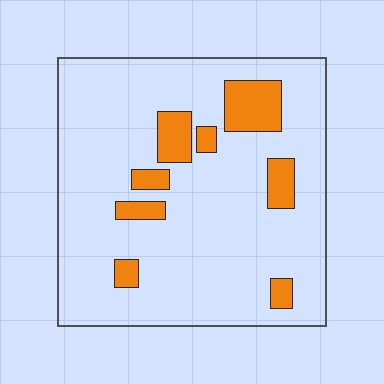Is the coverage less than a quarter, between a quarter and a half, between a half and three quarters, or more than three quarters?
Less than a quarter.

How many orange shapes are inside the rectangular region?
8.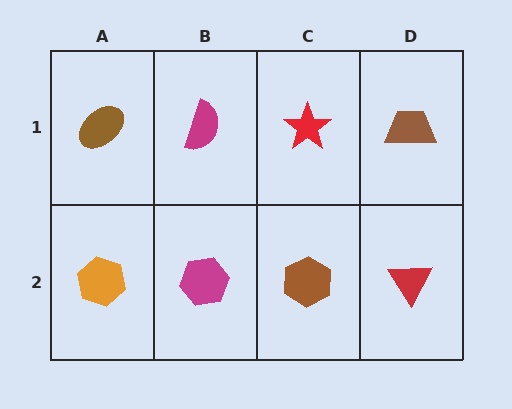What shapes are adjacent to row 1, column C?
A brown hexagon (row 2, column C), a magenta semicircle (row 1, column B), a brown trapezoid (row 1, column D).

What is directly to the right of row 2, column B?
A brown hexagon.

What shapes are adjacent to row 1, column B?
A magenta hexagon (row 2, column B), a brown ellipse (row 1, column A), a red star (row 1, column C).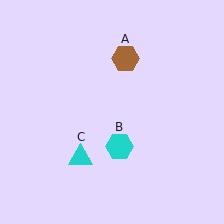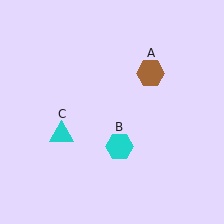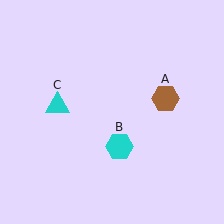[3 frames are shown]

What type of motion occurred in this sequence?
The brown hexagon (object A), cyan triangle (object C) rotated clockwise around the center of the scene.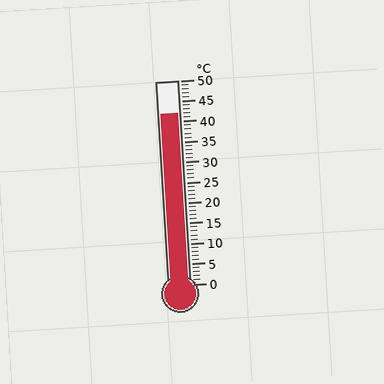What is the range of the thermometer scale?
The thermometer scale ranges from 0°C to 50°C.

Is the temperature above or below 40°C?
The temperature is above 40°C.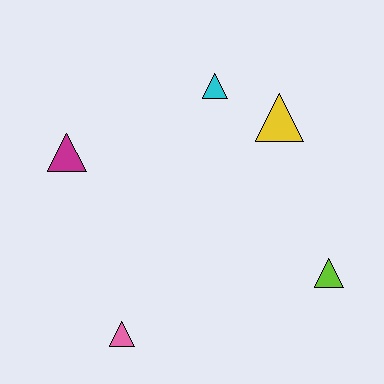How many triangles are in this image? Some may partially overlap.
There are 5 triangles.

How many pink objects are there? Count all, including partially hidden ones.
There is 1 pink object.